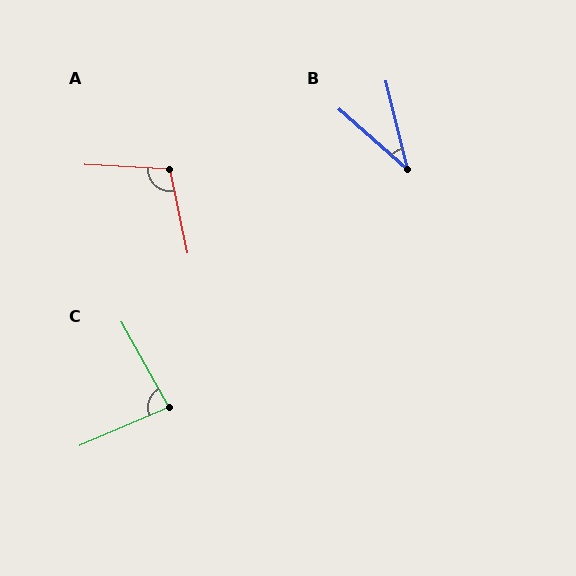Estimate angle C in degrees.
Approximately 84 degrees.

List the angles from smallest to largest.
B (35°), C (84°), A (105°).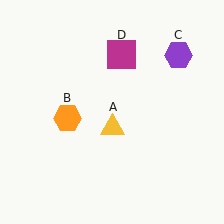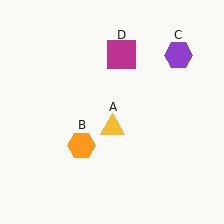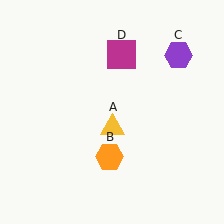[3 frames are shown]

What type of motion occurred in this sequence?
The orange hexagon (object B) rotated counterclockwise around the center of the scene.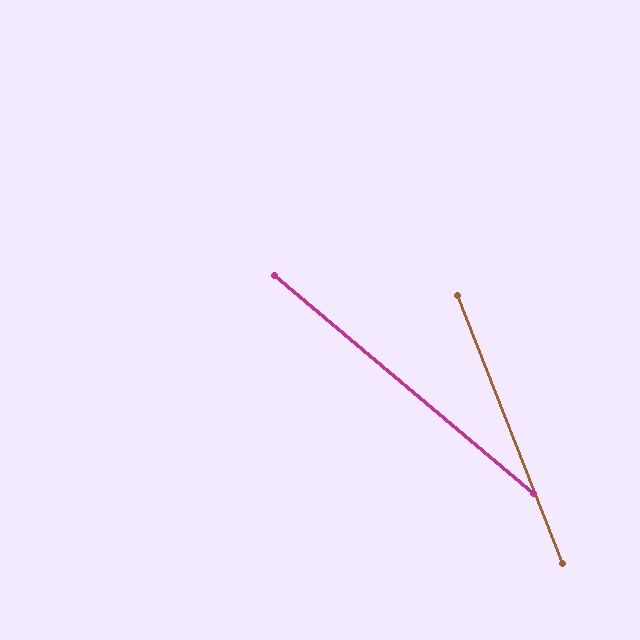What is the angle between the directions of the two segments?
Approximately 29 degrees.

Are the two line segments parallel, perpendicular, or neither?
Neither parallel nor perpendicular — they differ by about 29°.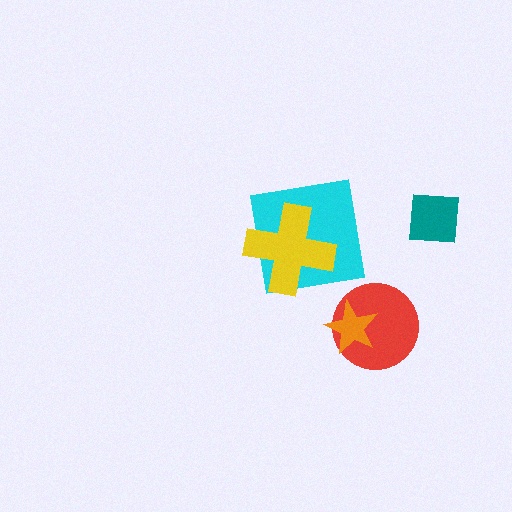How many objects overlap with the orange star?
1 object overlaps with the orange star.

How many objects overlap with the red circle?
1 object overlaps with the red circle.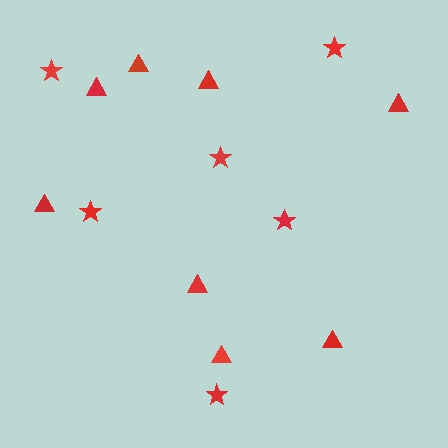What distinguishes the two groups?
There are 2 groups: one group of stars (6) and one group of triangles (8).